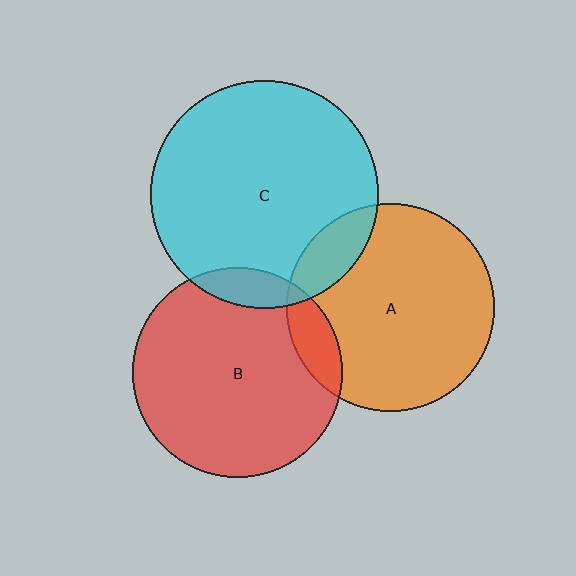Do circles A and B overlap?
Yes.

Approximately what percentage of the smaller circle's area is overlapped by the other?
Approximately 10%.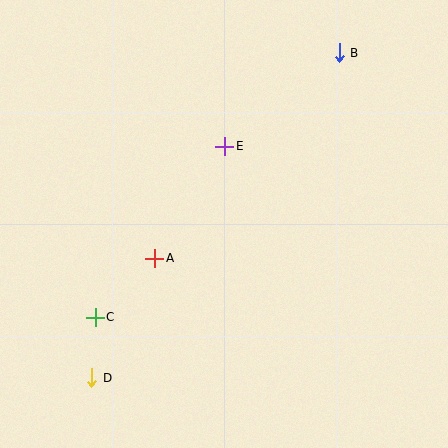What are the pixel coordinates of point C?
Point C is at (95, 317).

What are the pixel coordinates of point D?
Point D is at (92, 378).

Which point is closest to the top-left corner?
Point E is closest to the top-left corner.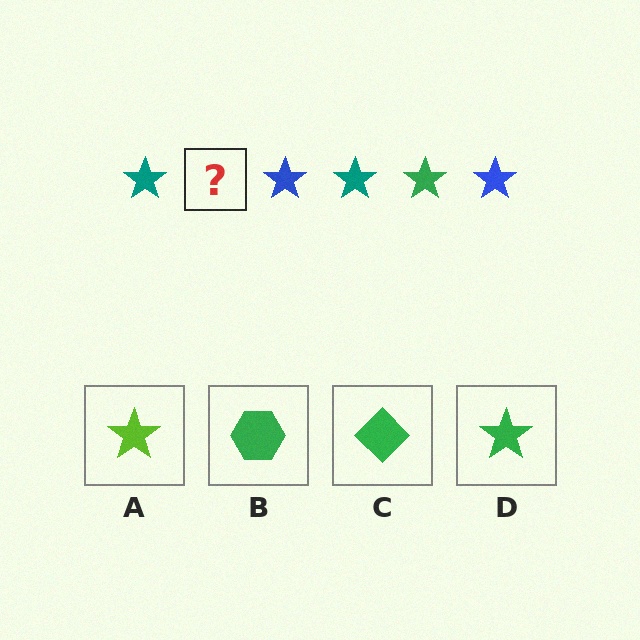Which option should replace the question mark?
Option D.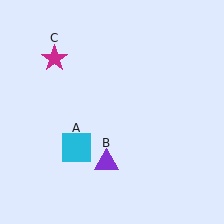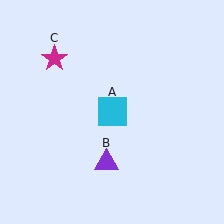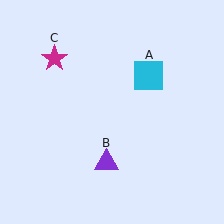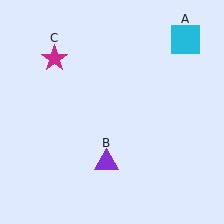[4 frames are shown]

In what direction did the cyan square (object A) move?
The cyan square (object A) moved up and to the right.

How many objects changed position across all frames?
1 object changed position: cyan square (object A).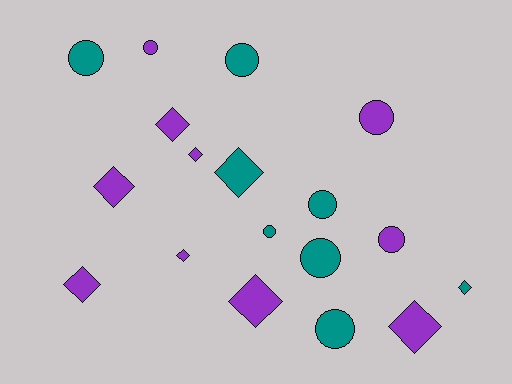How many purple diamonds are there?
There are 7 purple diamonds.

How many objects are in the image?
There are 18 objects.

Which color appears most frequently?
Purple, with 10 objects.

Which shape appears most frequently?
Diamond, with 9 objects.